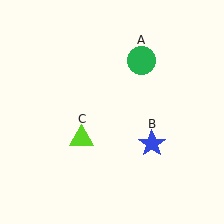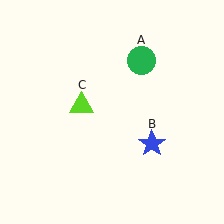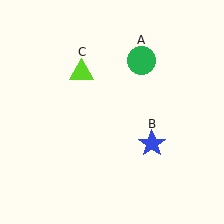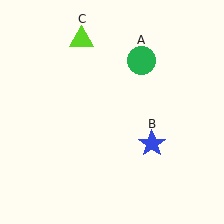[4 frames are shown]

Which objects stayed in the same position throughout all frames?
Green circle (object A) and blue star (object B) remained stationary.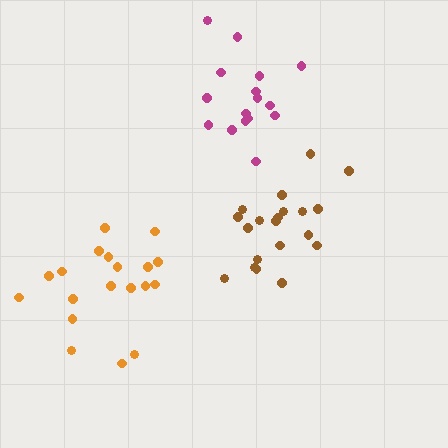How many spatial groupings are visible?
There are 3 spatial groupings.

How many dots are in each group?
Group 1: 19 dots, Group 2: 20 dots, Group 3: 16 dots (55 total).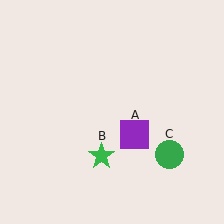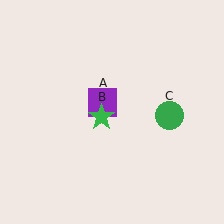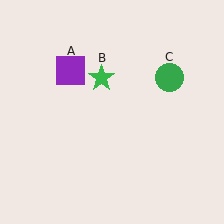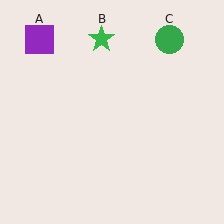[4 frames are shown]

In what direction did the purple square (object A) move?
The purple square (object A) moved up and to the left.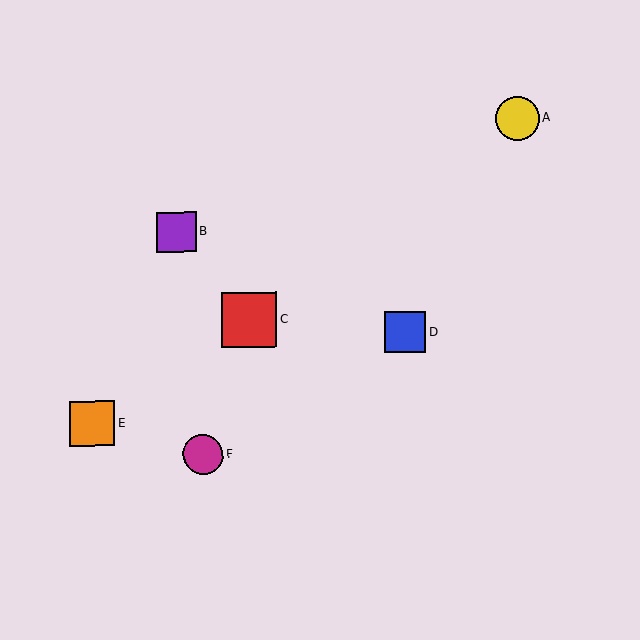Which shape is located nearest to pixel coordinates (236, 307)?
The red square (labeled C) at (249, 320) is nearest to that location.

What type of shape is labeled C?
Shape C is a red square.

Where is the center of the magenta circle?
The center of the magenta circle is at (203, 455).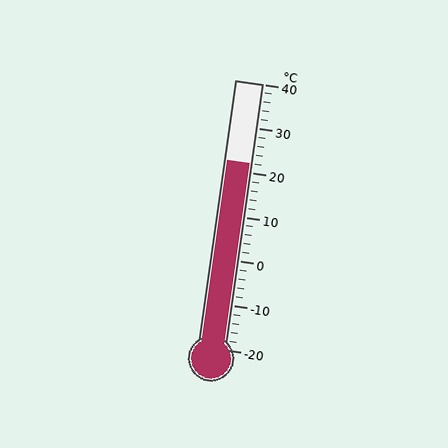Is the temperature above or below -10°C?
The temperature is above -10°C.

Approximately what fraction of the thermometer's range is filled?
The thermometer is filled to approximately 70% of its range.